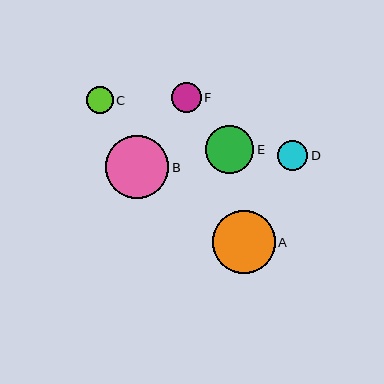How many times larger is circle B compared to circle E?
Circle B is approximately 1.3 times the size of circle E.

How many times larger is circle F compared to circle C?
Circle F is approximately 1.1 times the size of circle C.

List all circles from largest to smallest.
From largest to smallest: A, B, E, D, F, C.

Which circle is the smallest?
Circle C is the smallest with a size of approximately 26 pixels.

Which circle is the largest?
Circle A is the largest with a size of approximately 63 pixels.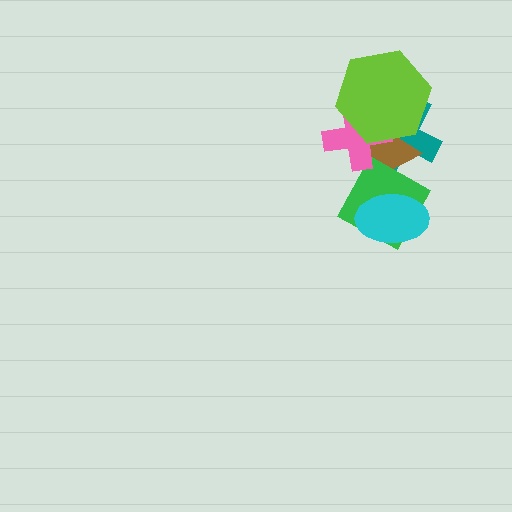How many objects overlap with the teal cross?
4 objects overlap with the teal cross.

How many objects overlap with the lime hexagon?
3 objects overlap with the lime hexagon.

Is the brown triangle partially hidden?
Yes, it is partially covered by another shape.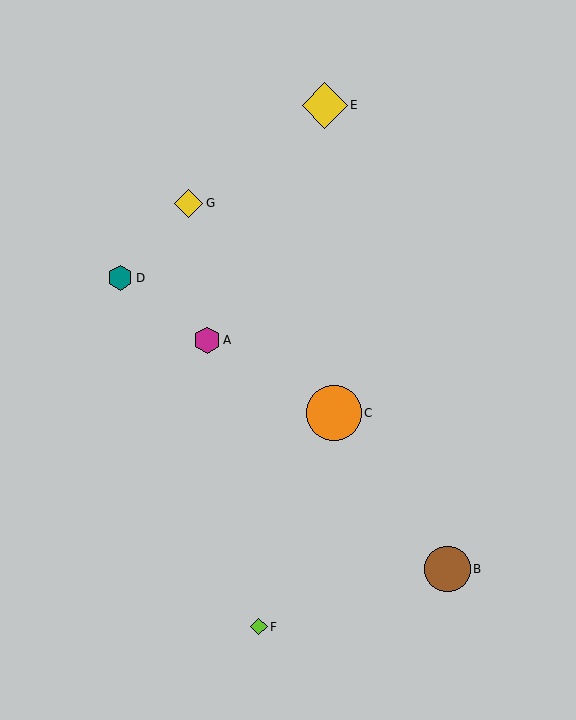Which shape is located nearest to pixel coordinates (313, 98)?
The yellow diamond (labeled E) at (325, 105) is nearest to that location.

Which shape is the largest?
The orange circle (labeled C) is the largest.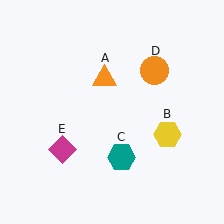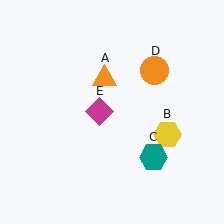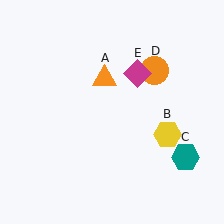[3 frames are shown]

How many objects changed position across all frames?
2 objects changed position: teal hexagon (object C), magenta diamond (object E).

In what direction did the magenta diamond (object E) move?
The magenta diamond (object E) moved up and to the right.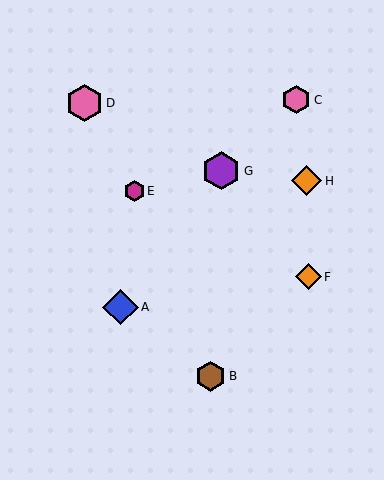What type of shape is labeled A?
Shape A is a blue diamond.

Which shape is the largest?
The purple hexagon (labeled G) is the largest.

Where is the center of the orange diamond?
The center of the orange diamond is at (307, 181).